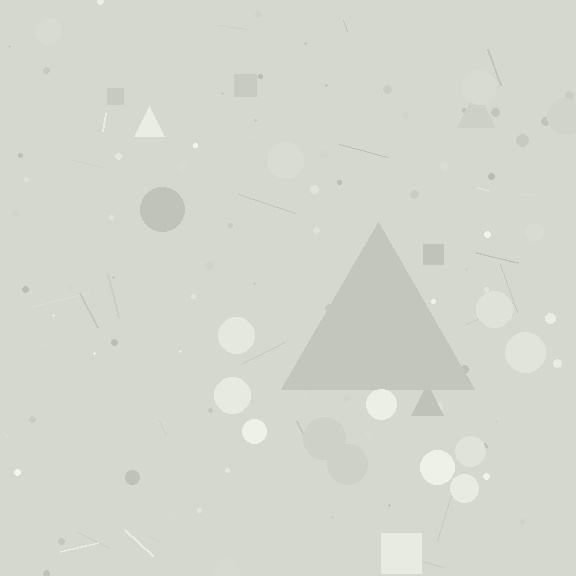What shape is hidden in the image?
A triangle is hidden in the image.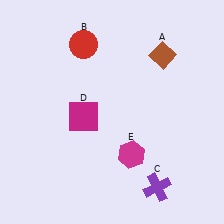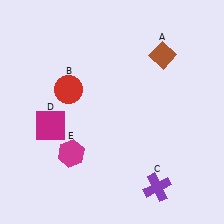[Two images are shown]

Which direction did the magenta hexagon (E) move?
The magenta hexagon (E) moved left.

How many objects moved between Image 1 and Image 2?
3 objects moved between the two images.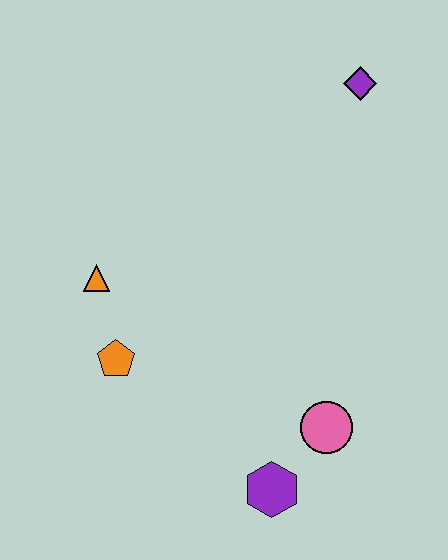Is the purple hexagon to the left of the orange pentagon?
No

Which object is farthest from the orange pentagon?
The purple diamond is farthest from the orange pentagon.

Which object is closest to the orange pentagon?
The orange triangle is closest to the orange pentagon.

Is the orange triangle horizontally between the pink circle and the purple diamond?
No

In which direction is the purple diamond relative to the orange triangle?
The purple diamond is to the right of the orange triangle.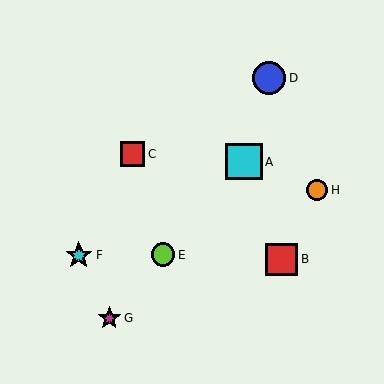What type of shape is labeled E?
Shape E is a lime circle.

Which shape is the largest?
The cyan square (labeled A) is the largest.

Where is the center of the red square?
The center of the red square is at (132, 154).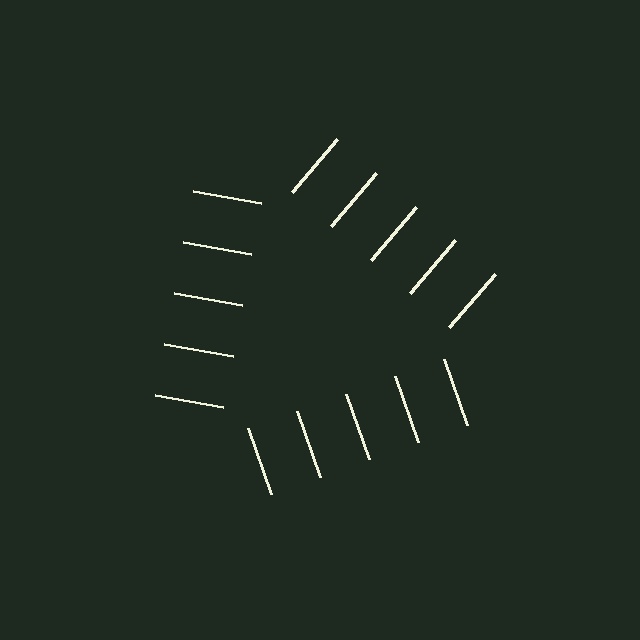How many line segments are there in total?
15 — 5 along each of the 3 edges.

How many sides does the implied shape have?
3 sides — the line-ends trace a triangle.